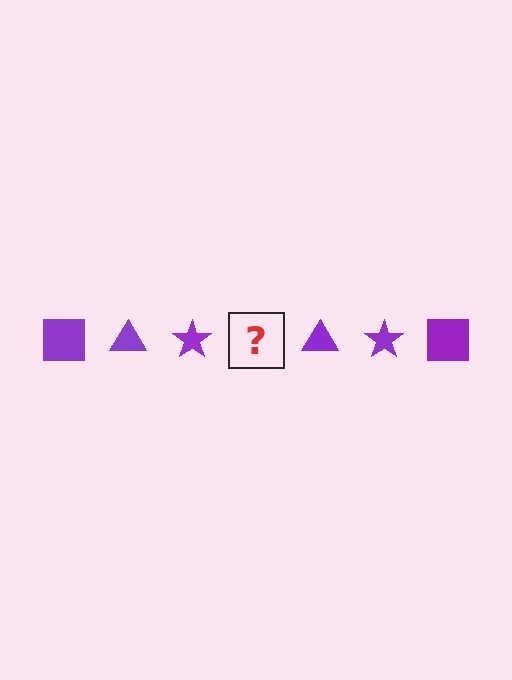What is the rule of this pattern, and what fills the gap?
The rule is that the pattern cycles through square, triangle, star shapes in purple. The gap should be filled with a purple square.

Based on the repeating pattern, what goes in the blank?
The blank should be a purple square.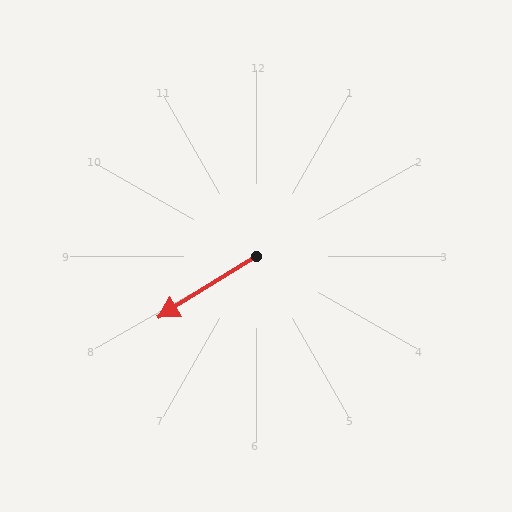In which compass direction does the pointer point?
Southwest.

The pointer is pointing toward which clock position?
Roughly 8 o'clock.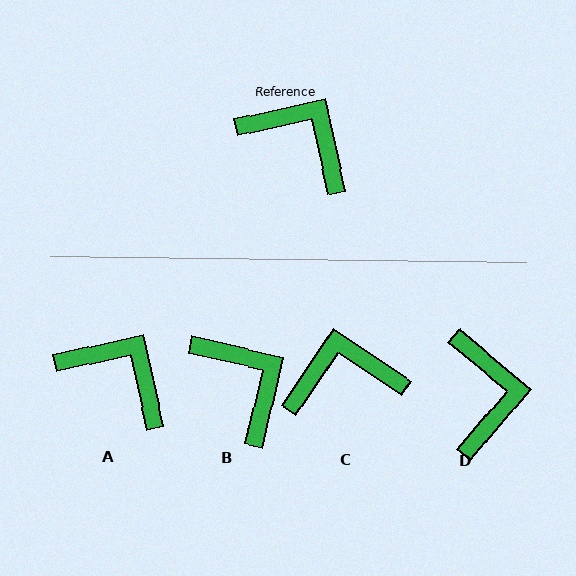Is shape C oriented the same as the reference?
No, it is off by about 43 degrees.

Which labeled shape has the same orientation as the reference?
A.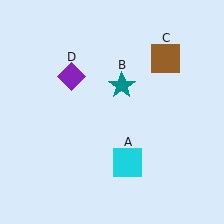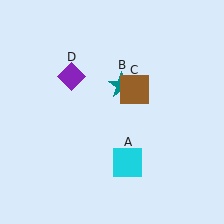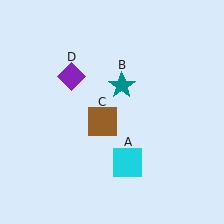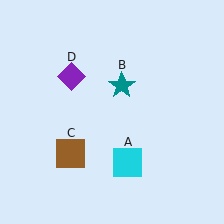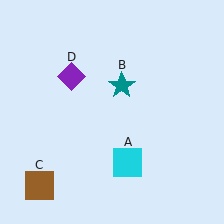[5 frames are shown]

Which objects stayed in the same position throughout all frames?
Cyan square (object A) and teal star (object B) and purple diamond (object D) remained stationary.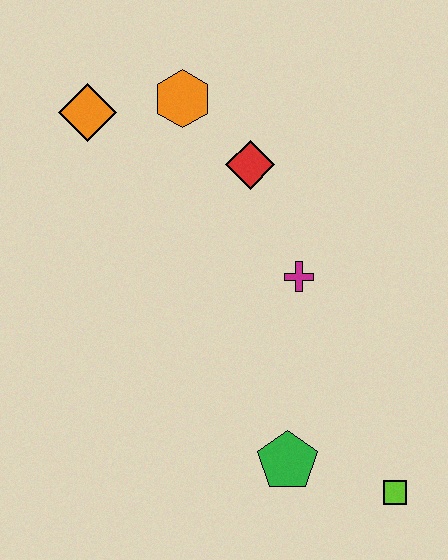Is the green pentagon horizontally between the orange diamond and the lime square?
Yes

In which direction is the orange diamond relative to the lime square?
The orange diamond is above the lime square.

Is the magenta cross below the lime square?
No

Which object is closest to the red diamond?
The orange hexagon is closest to the red diamond.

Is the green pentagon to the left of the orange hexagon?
No